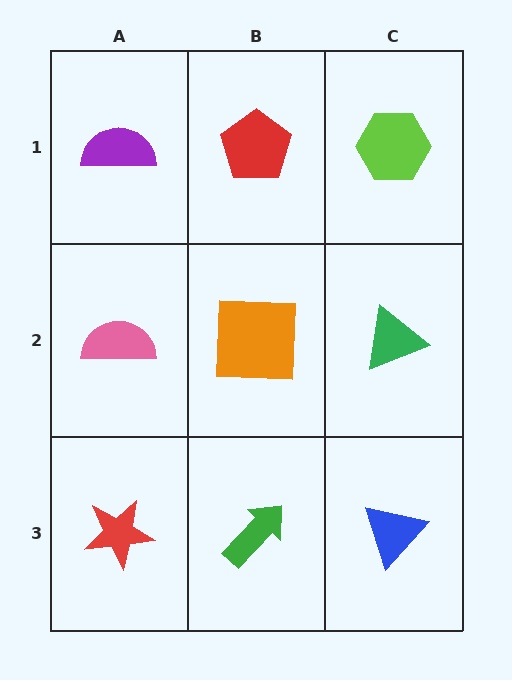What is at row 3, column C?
A blue triangle.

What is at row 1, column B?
A red pentagon.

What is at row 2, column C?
A green triangle.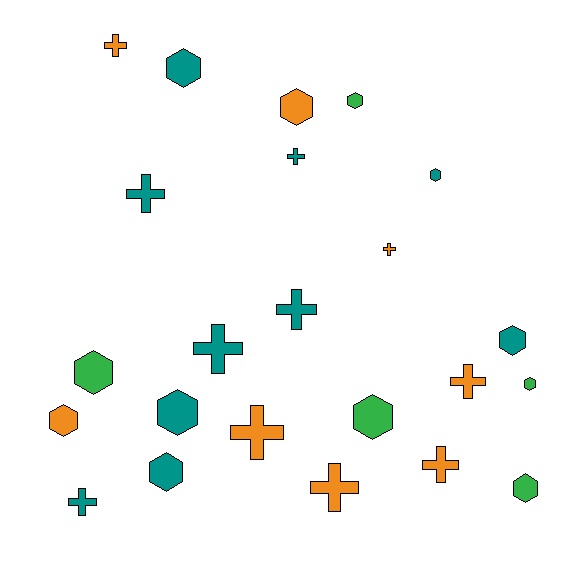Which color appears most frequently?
Teal, with 10 objects.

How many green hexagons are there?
There are 5 green hexagons.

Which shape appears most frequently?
Hexagon, with 12 objects.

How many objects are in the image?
There are 23 objects.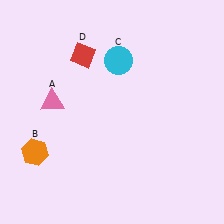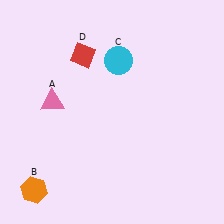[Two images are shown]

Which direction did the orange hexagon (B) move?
The orange hexagon (B) moved down.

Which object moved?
The orange hexagon (B) moved down.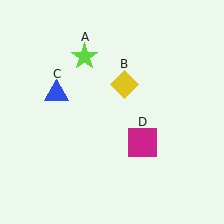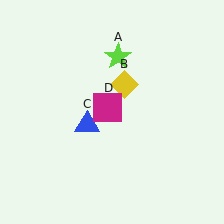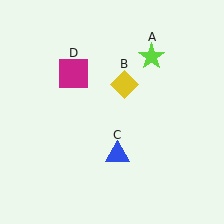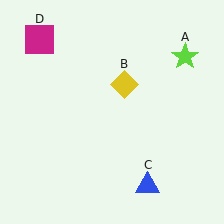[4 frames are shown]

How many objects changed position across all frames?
3 objects changed position: lime star (object A), blue triangle (object C), magenta square (object D).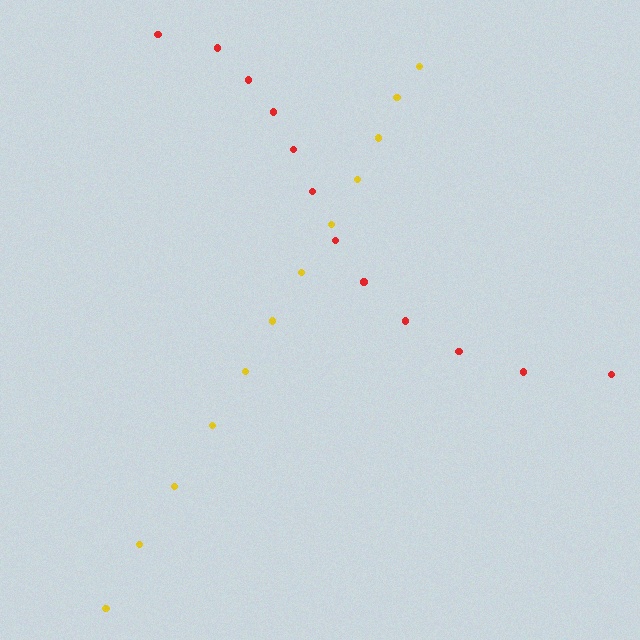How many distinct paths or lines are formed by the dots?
There are 2 distinct paths.